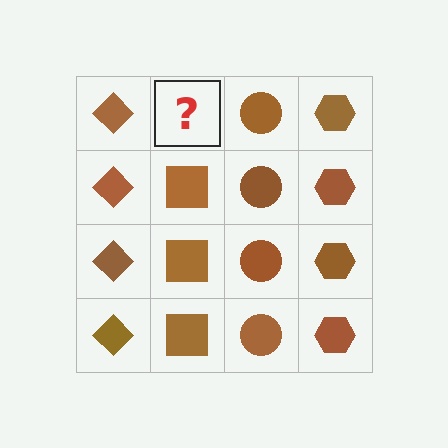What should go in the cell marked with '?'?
The missing cell should contain a brown square.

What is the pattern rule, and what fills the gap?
The rule is that each column has a consistent shape. The gap should be filled with a brown square.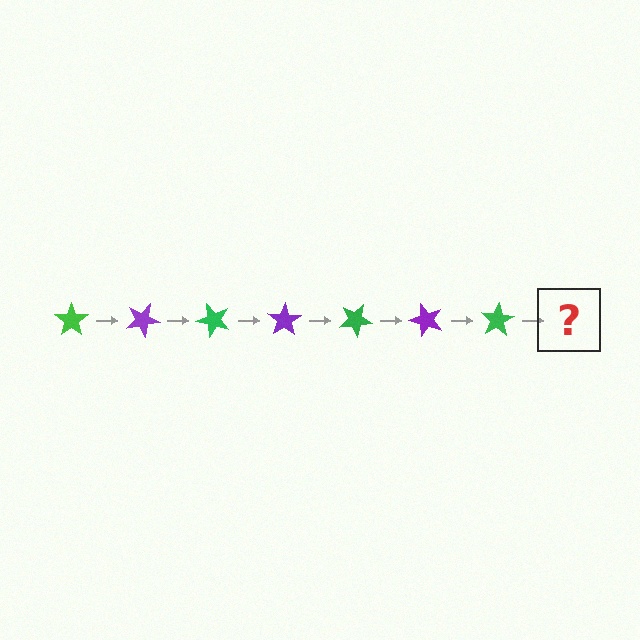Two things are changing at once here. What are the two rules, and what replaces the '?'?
The two rules are that it rotates 25 degrees each step and the color cycles through green and purple. The '?' should be a purple star, rotated 175 degrees from the start.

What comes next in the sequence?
The next element should be a purple star, rotated 175 degrees from the start.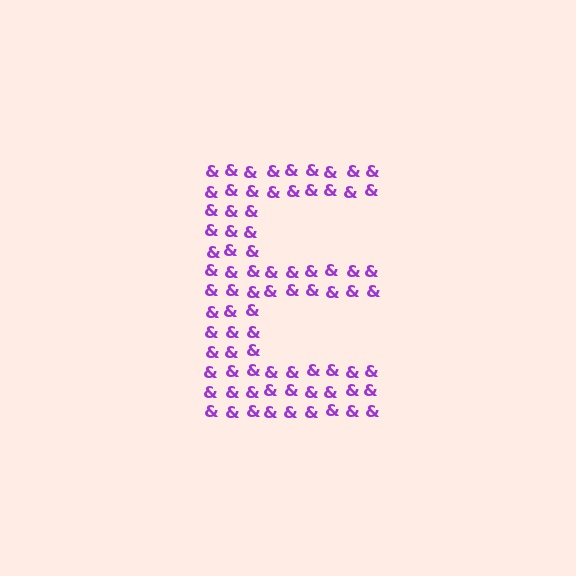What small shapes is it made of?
It is made of small ampersands.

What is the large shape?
The large shape is the letter E.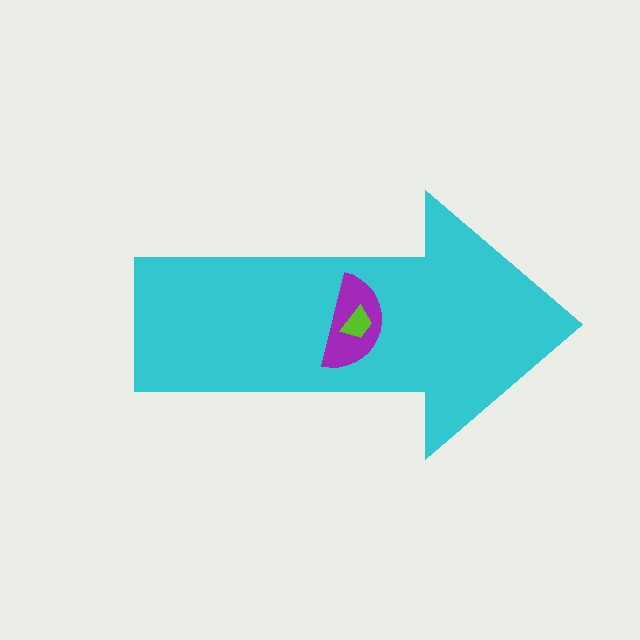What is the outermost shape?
The cyan arrow.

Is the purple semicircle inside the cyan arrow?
Yes.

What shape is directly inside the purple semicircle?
The lime trapezoid.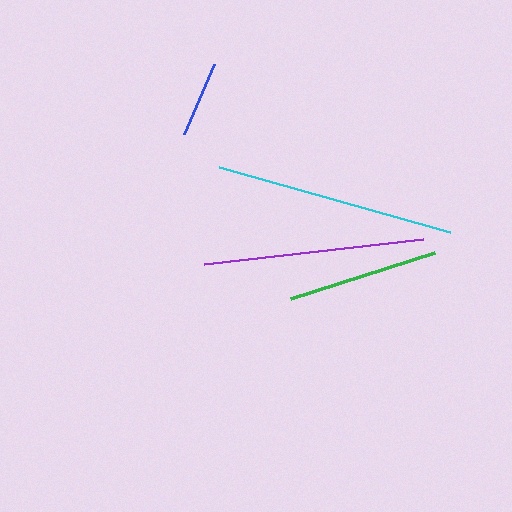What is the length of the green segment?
The green segment is approximately 151 pixels long.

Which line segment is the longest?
The cyan line is the longest at approximately 240 pixels.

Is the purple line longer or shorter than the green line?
The purple line is longer than the green line.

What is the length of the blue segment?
The blue segment is approximately 76 pixels long.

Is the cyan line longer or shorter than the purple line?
The cyan line is longer than the purple line.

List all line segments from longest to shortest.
From longest to shortest: cyan, purple, green, blue.